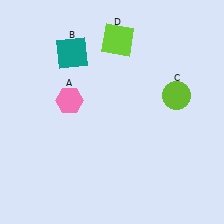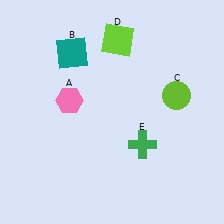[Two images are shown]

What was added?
A green cross (E) was added in Image 2.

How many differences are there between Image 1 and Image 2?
There is 1 difference between the two images.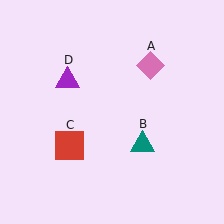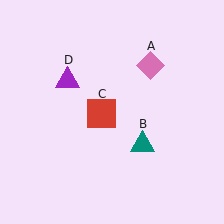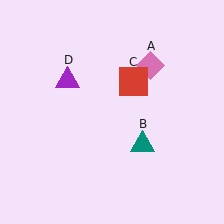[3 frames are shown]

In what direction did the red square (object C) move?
The red square (object C) moved up and to the right.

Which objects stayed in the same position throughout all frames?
Pink diamond (object A) and teal triangle (object B) and purple triangle (object D) remained stationary.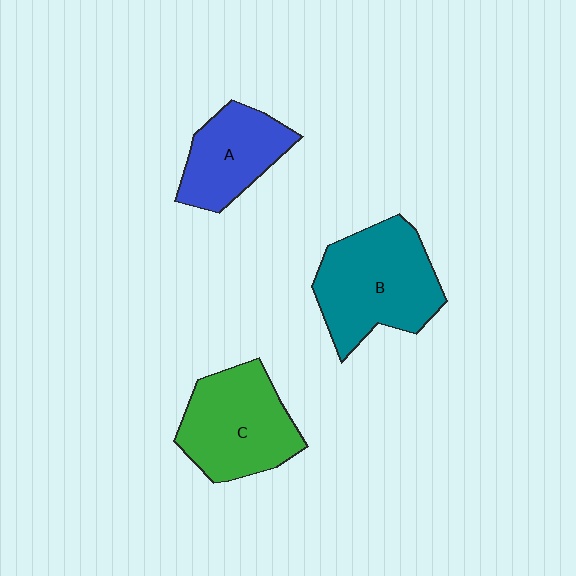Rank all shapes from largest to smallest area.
From largest to smallest: B (teal), C (green), A (blue).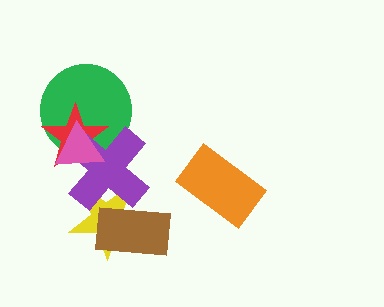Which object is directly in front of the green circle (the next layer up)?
The red star is directly in front of the green circle.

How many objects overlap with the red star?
3 objects overlap with the red star.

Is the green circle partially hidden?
Yes, it is partially covered by another shape.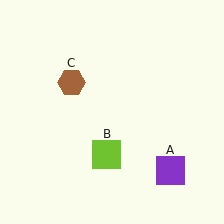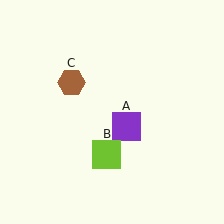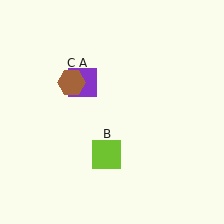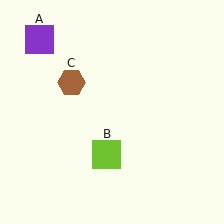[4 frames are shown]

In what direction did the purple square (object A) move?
The purple square (object A) moved up and to the left.